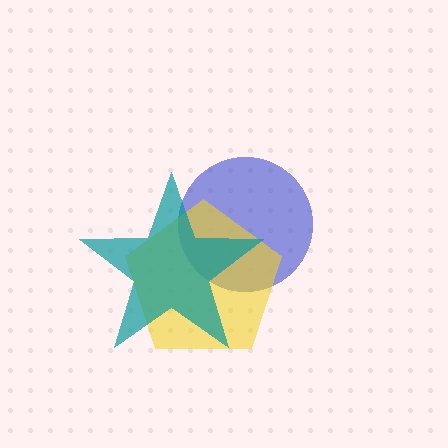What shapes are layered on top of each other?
The layered shapes are: a blue circle, a yellow pentagon, a teal star.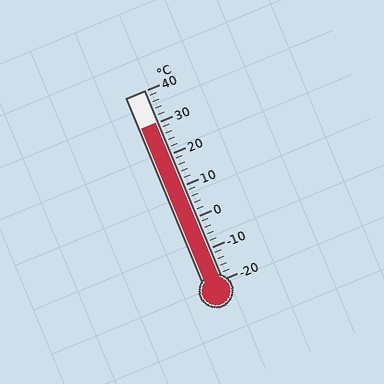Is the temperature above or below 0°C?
The temperature is above 0°C.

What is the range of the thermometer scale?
The thermometer scale ranges from -20°C to 40°C.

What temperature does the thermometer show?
The thermometer shows approximately 30°C.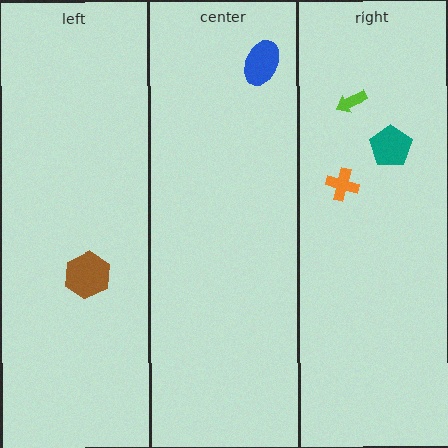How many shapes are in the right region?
3.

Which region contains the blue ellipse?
The center region.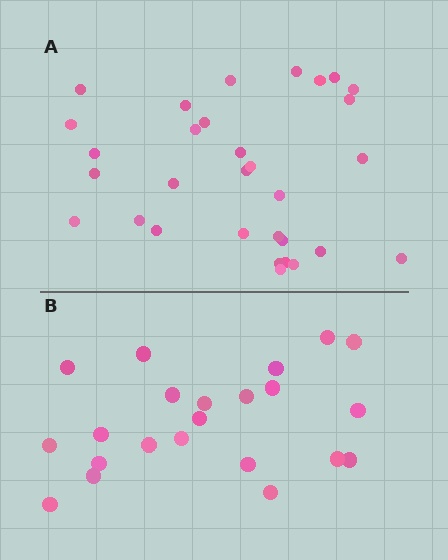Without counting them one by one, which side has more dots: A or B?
Region A (the top region) has more dots.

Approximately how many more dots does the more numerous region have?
Region A has roughly 8 or so more dots than region B.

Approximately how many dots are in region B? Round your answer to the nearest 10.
About 20 dots. (The exact count is 22, which rounds to 20.)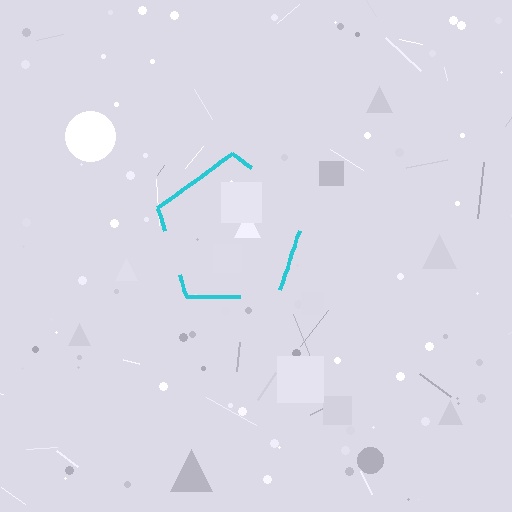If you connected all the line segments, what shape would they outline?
They would outline a pentagon.